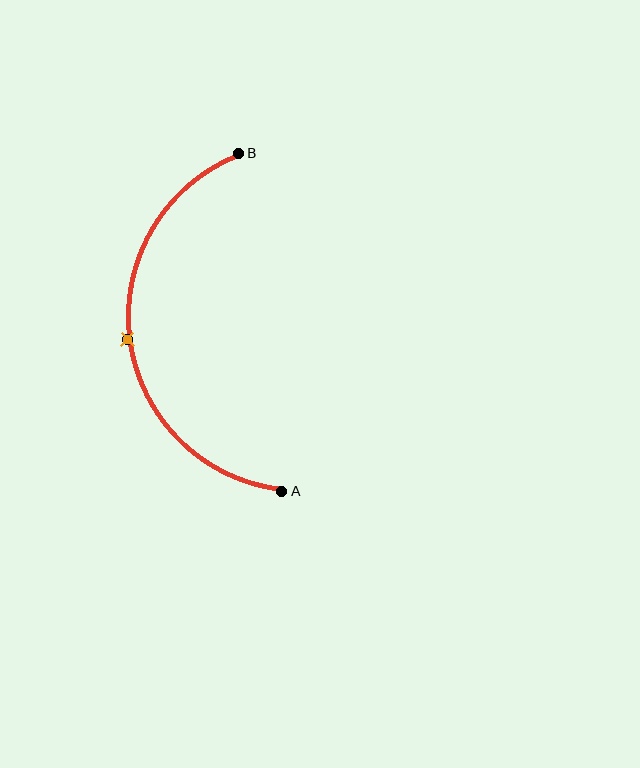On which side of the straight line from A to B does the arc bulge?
The arc bulges to the left of the straight line connecting A and B.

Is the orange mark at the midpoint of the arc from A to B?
Yes. The orange mark lies on the arc at equal arc-length from both A and B — it is the arc midpoint.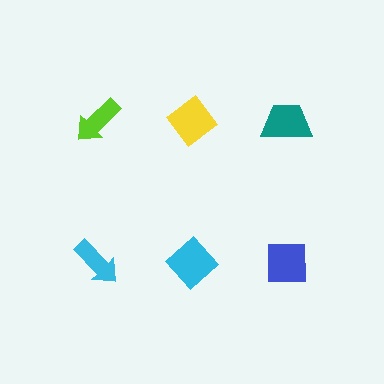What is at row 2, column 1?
A cyan arrow.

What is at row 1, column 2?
A yellow diamond.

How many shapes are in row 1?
3 shapes.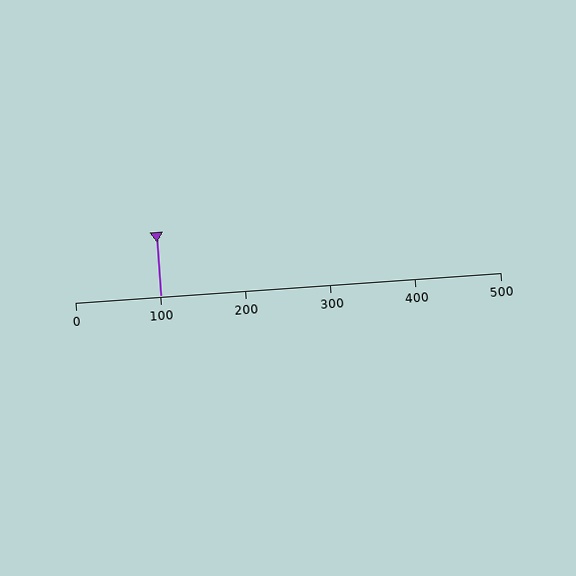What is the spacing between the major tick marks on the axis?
The major ticks are spaced 100 apart.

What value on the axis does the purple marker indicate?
The marker indicates approximately 100.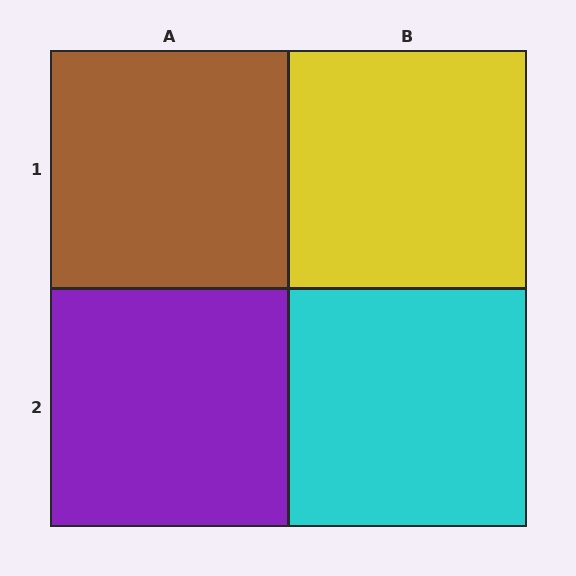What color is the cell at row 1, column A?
Brown.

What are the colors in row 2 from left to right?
Purple, cyan.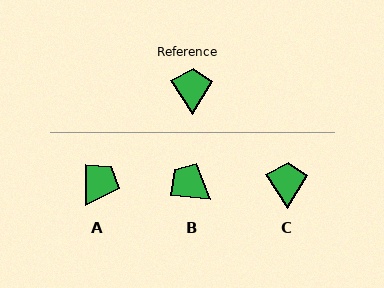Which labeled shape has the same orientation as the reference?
C.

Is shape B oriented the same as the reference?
No, it is off by about 52 degrees.